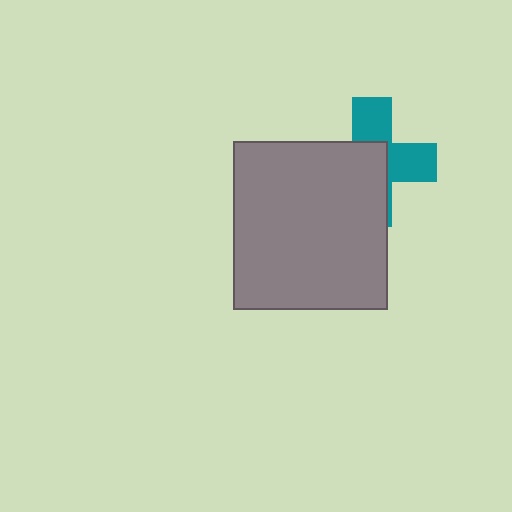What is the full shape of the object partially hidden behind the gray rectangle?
The partially hidden object is a teal cross.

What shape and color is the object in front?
The object in front is a gray rectangle.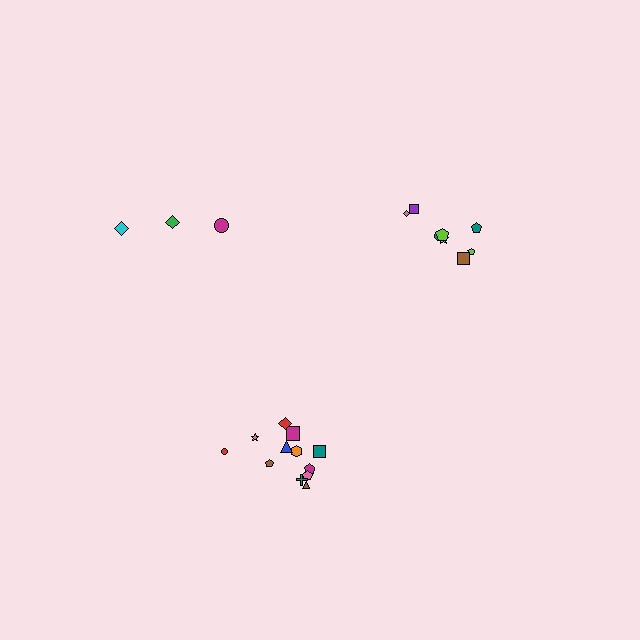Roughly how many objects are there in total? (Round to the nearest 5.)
Roughly 25 objects in total.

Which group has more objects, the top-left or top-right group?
The top-right group.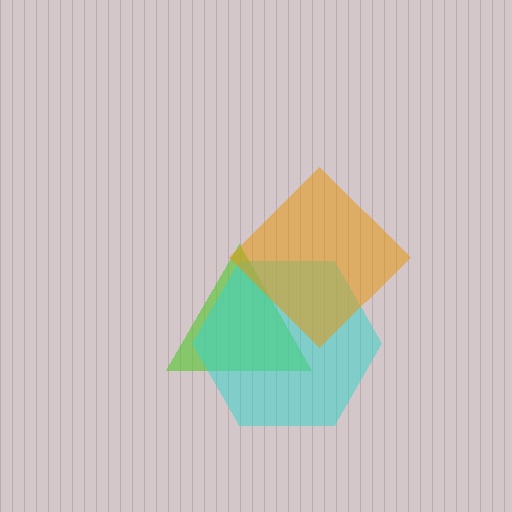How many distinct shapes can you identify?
There are 3 distinct shapes: a lime triangle, a cyan hexagon, an orange diamond.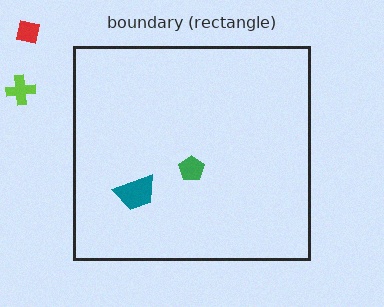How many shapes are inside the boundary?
2 inside, 2 outside.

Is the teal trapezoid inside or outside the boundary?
Inside.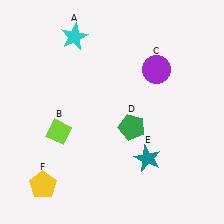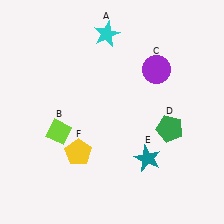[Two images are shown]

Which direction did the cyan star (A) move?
The cyan star (A) moved right.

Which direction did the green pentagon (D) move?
The green pentagon (D) moved right.